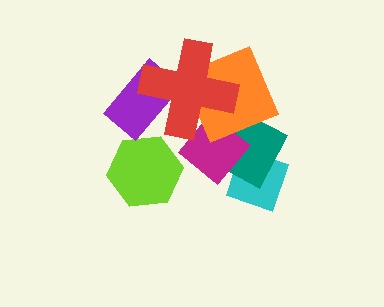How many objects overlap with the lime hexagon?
0 objects overlap with the lime hexagon.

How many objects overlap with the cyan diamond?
2 objects overlap with the cyan diamond.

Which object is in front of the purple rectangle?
The red cross is in front of the purple rectangle.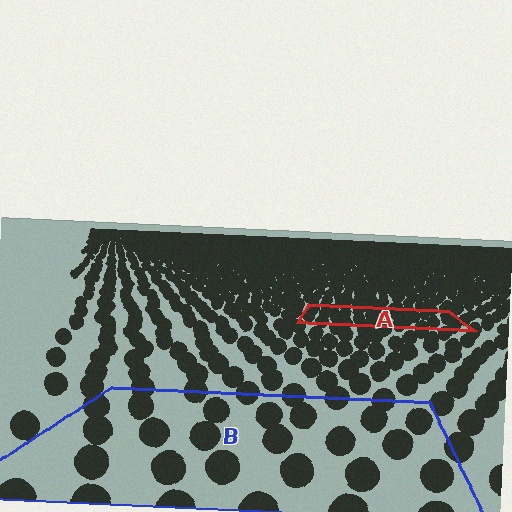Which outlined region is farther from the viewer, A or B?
Region A is farther from the viewer — the texture elements inside it appear smaller and more densely packed.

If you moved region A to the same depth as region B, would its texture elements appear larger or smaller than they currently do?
They would appear larger. At a closer depth, the same texture elements are projected at a bigger on-screen size.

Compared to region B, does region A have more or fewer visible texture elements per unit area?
Region A has more texture elements per unit area — they are packed more densely because it is farther away.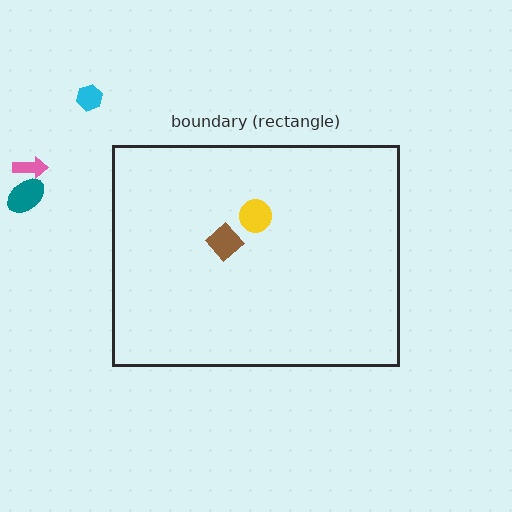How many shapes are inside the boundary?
2 inside, 3 outside.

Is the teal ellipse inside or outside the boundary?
Outside.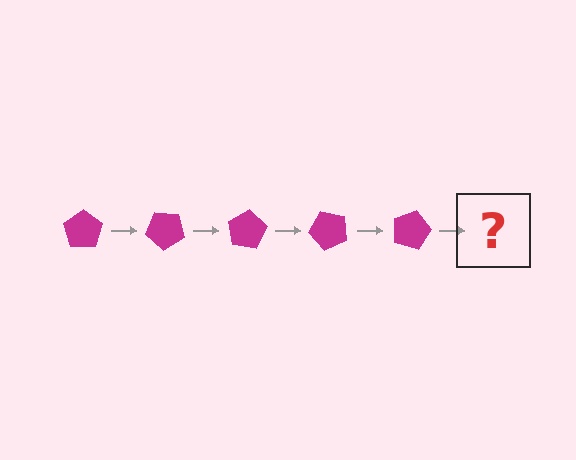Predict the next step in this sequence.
The next step is a magenta pentagon rotated 200 degrees.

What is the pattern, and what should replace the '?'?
The pattern is that the pentagon rotates 40 degrees each step. The '?' should be a magenta pentagon rotated 200 degrees.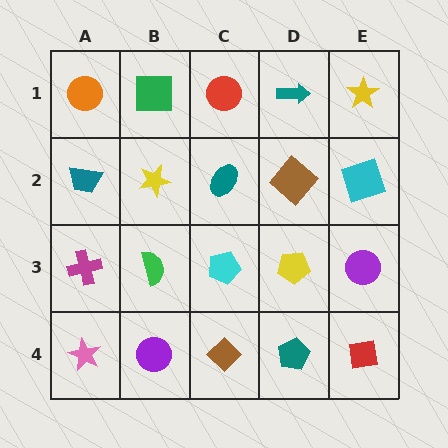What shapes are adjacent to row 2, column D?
A teal arrow (row 1, column D), a yellow pentagon (row 3, column D), a teal ellipse (row 2, column C), a cyan square (row 2, column E).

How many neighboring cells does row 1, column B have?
3.